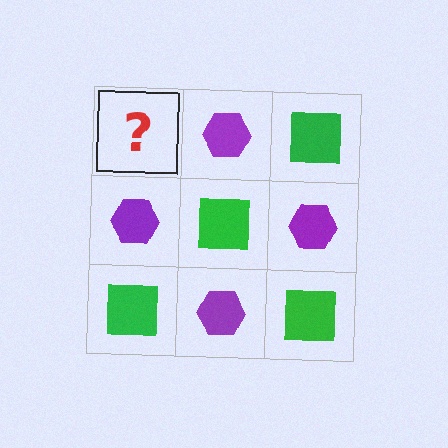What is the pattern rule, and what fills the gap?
The rule is that it alternates green square and purple hexagon in a checkerboard pattern. The gap should be filled with a green square.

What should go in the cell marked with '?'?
The missing cell should contain a green square.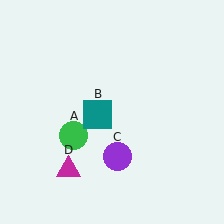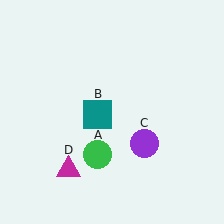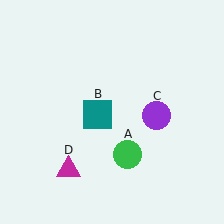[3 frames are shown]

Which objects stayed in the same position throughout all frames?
Teal square (object B) and magenta triangle (object D) remained stationary.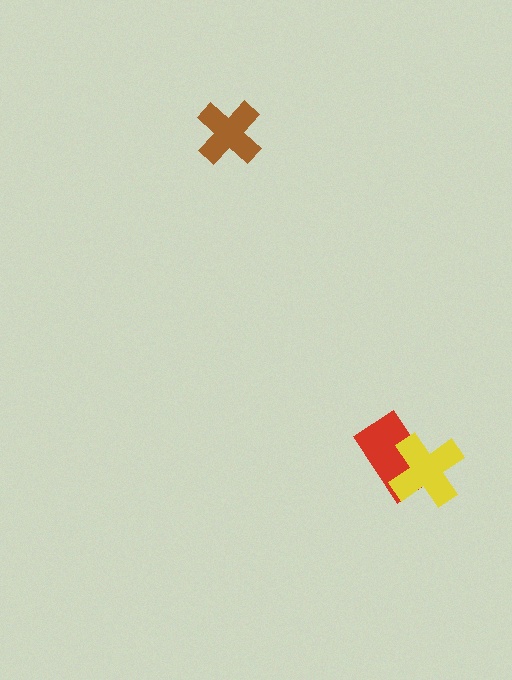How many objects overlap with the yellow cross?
1 object overlaps with the yellow cross.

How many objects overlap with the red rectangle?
1 object overlaps with the red rectangle.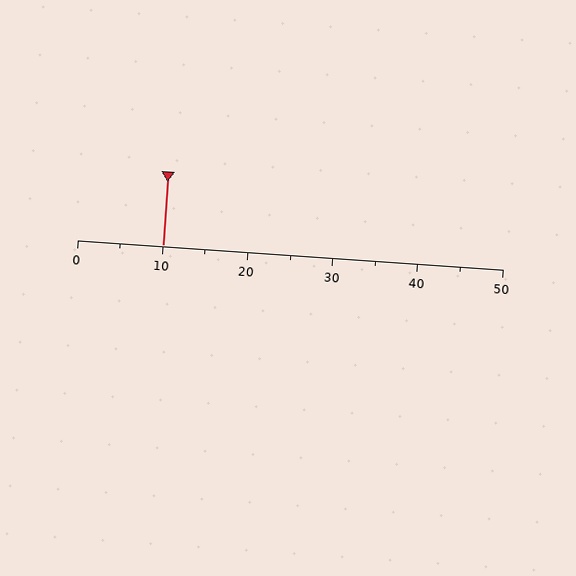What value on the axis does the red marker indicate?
The marker indicates approximately 10.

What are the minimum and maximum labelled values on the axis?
The axis runs from 0 to 50.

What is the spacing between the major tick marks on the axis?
The major ticks are spaced 10 apart.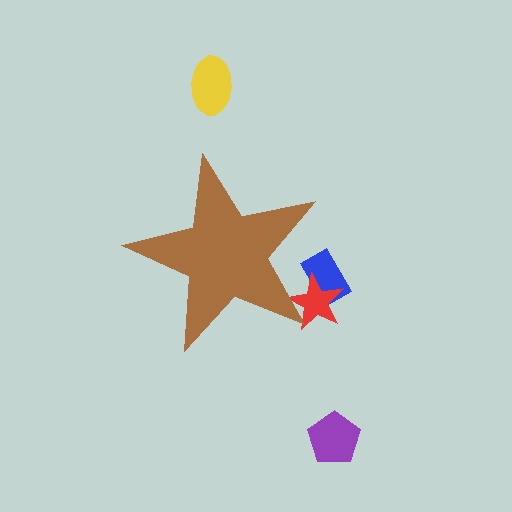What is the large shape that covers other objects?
A brown star.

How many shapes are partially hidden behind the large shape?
2 shapes are partially hidden.